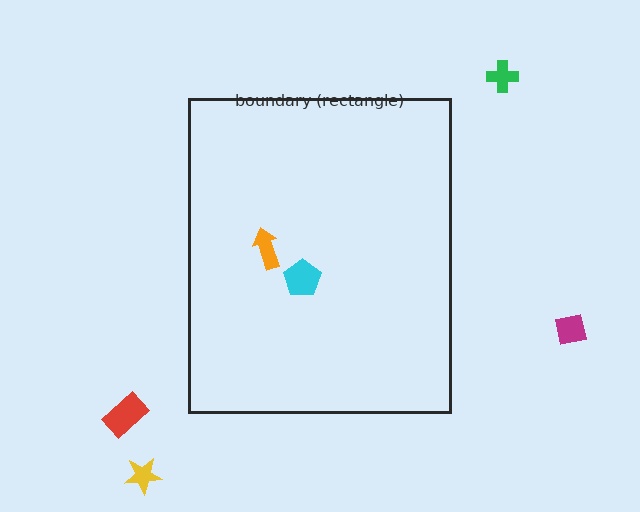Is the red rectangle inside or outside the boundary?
Outside.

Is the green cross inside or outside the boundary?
Outside.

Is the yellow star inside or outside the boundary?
Outside.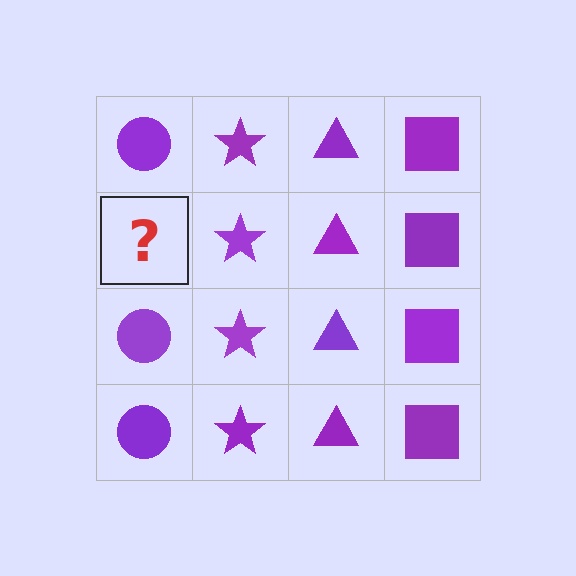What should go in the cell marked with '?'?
The missing cell should contain a purple circle.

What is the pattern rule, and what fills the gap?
The rule is that each column has a consistent shape. The gap should be filled with a purple circle.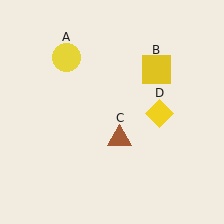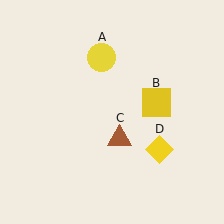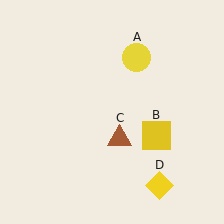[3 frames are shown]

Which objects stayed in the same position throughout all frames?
Brown triangle (object C) remained stationary.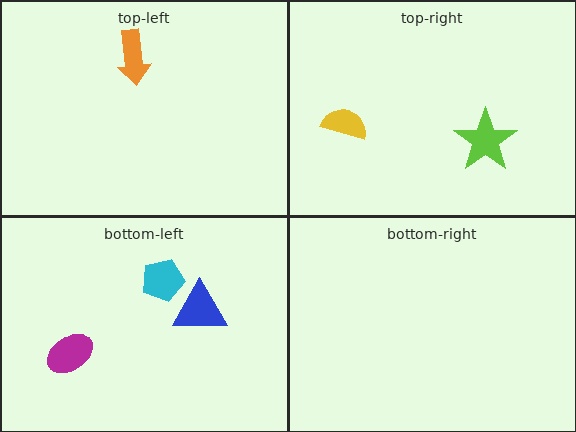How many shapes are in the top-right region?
2.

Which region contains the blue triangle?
The bottom-left region.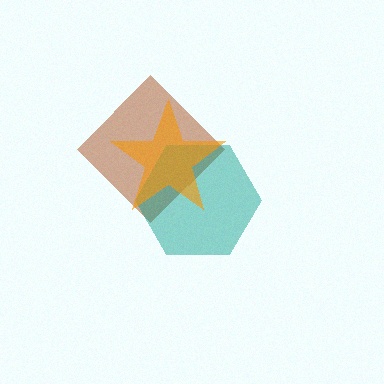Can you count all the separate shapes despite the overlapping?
Yes, there are 3 separate shapes.